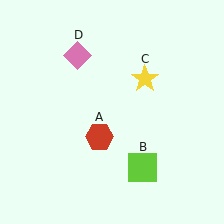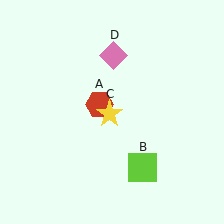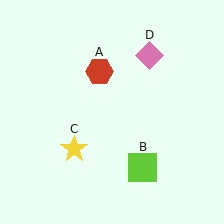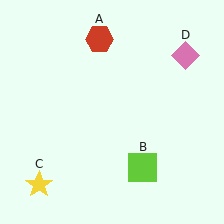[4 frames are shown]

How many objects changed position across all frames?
3 objects changed position: red hexagon (object A), yellow star (object C), pink diamond (object D).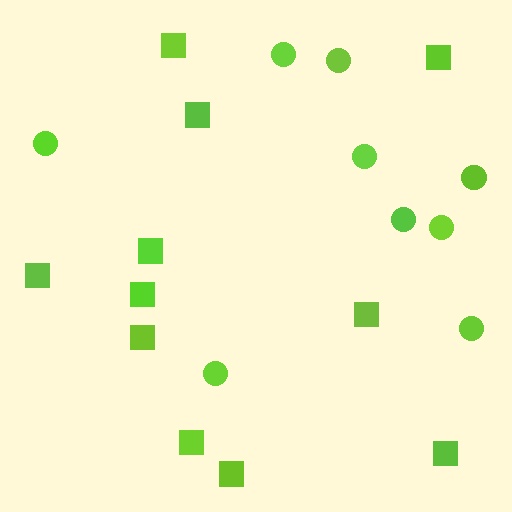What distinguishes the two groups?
There are 2 groups: one group of squares (11) and one group of circles (9).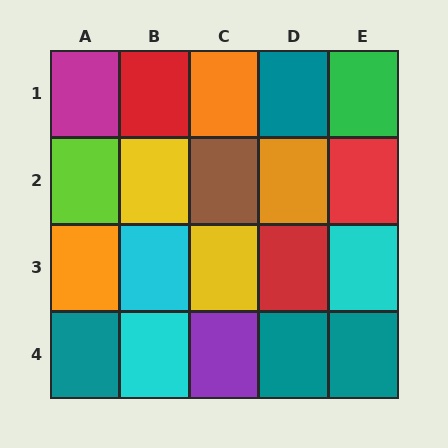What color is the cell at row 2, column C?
Brown.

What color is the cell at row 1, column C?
Orange.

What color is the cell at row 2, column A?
Lime.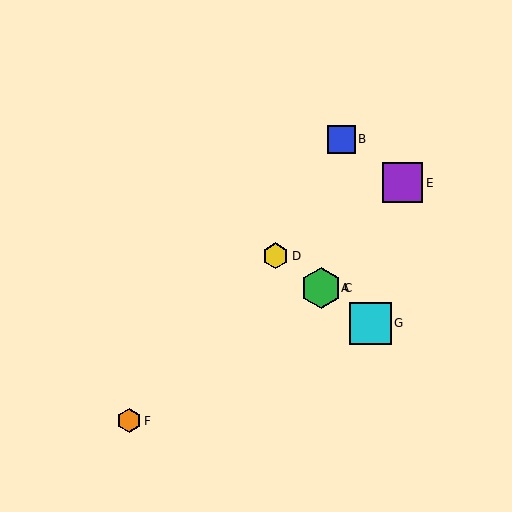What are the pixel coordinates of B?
Object B is at (341, 139).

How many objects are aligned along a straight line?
4 objects (A, C, D, G) are aligned along a straight line.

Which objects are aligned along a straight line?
Objects A, C, D, G are aligned along a straight line.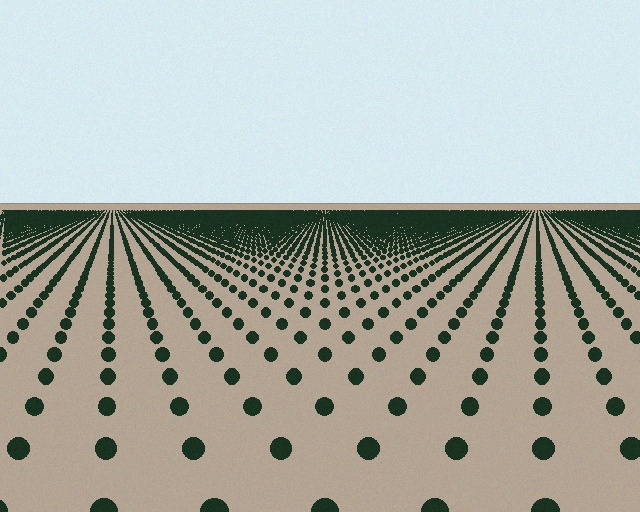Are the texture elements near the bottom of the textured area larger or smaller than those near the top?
Larger. Near the bottom, elements are closer to the viewer and appear at a bigger on-screen size.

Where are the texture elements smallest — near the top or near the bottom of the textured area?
Near the top.